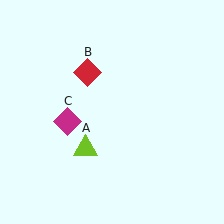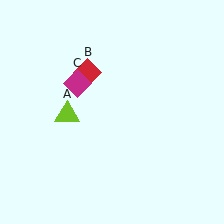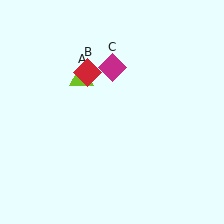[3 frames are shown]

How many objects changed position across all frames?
2 objects changed position: lime triangle (object A), magenta diamond (object C).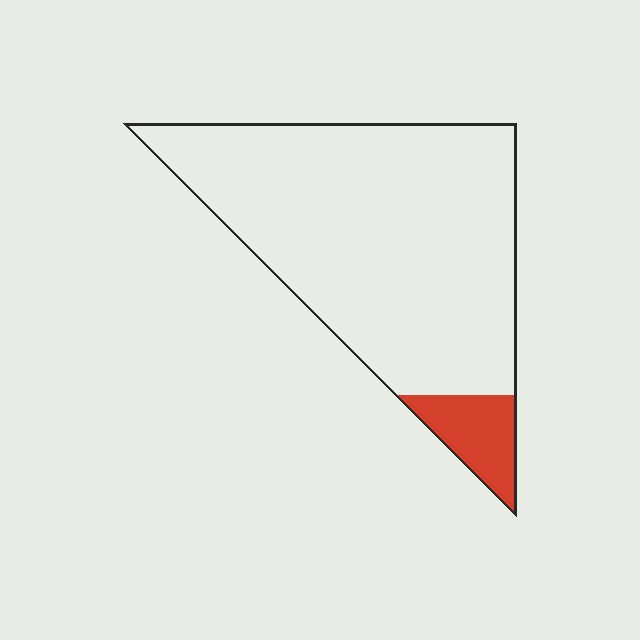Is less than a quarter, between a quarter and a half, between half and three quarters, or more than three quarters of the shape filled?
Less than a quarter.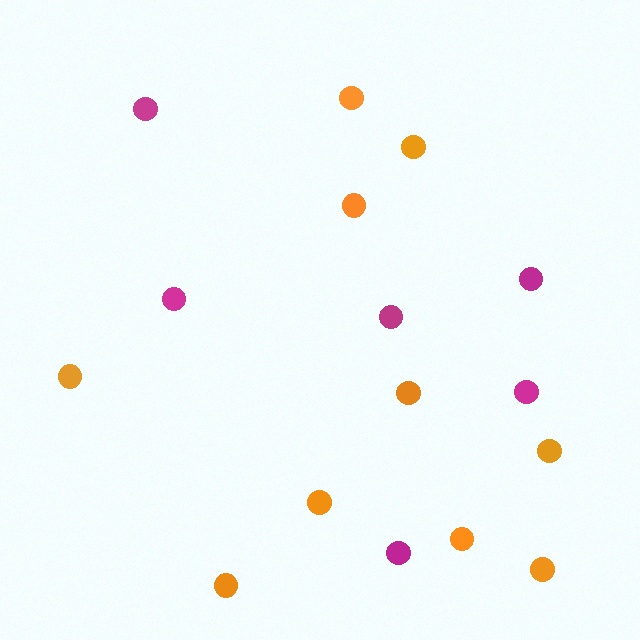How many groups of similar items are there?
There are 2 groups: one group of orange circles (10) and one group of magenta circles (6).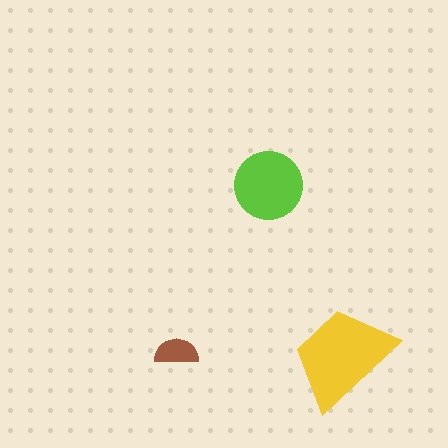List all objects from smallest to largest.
The brown semicircle, the lime circle, the yellow trapezoid.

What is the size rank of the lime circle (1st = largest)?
2nd.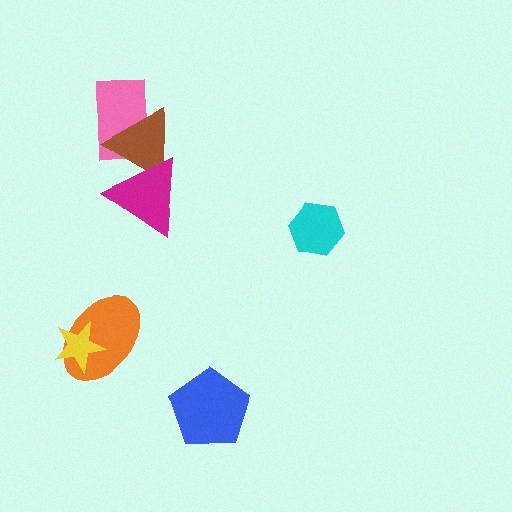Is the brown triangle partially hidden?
Yes, it is partially covered by another shape.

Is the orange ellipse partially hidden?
Yes, it is partially covered by another shape.